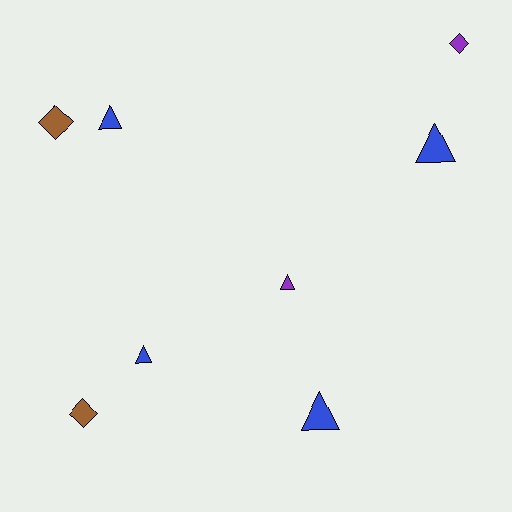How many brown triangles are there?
There are no brown triangles.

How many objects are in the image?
There are 8 objects.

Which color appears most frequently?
Blue, with 4 objects.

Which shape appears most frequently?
Triangle, with 5 objects.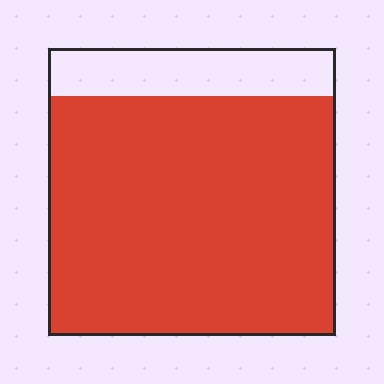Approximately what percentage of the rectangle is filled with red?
Approximately 85%.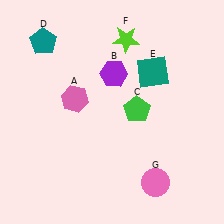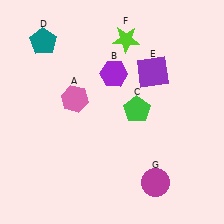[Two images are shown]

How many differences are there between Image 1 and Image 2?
There are 2 differences between the two images.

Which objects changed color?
E changed from teal to purple. G changed from pink to magenta.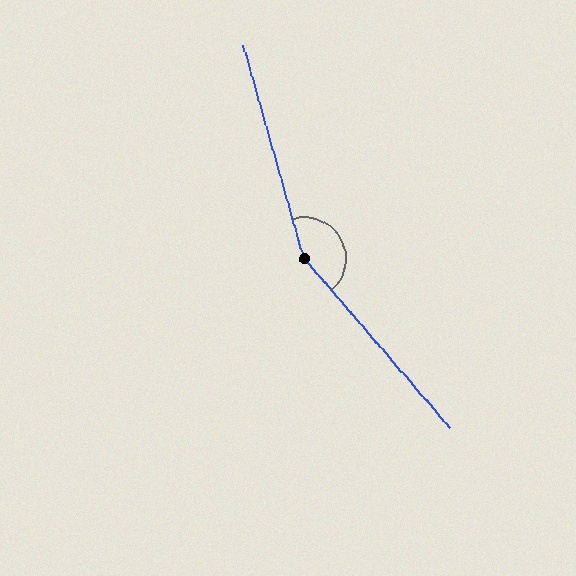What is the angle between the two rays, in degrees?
Approximately 155 degrees.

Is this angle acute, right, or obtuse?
It is obtuse.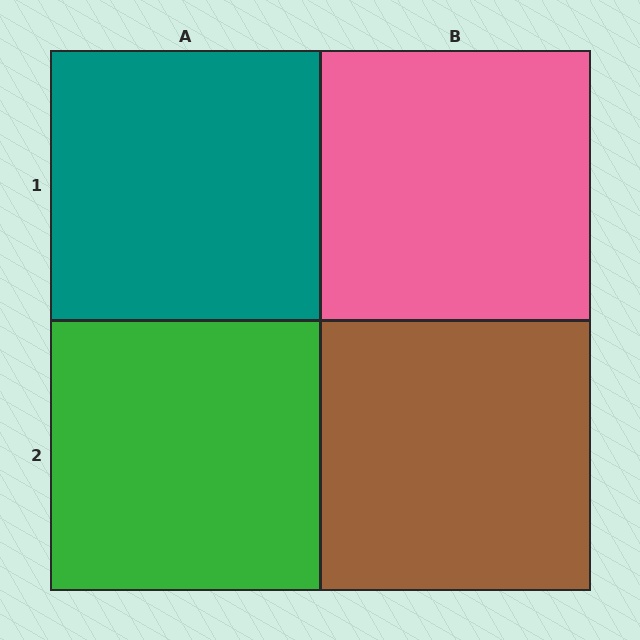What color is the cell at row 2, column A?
Green.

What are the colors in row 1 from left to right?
Teal, pink.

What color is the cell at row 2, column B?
Brown.